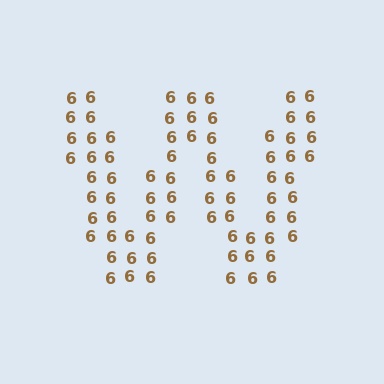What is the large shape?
The large shape is the letter W.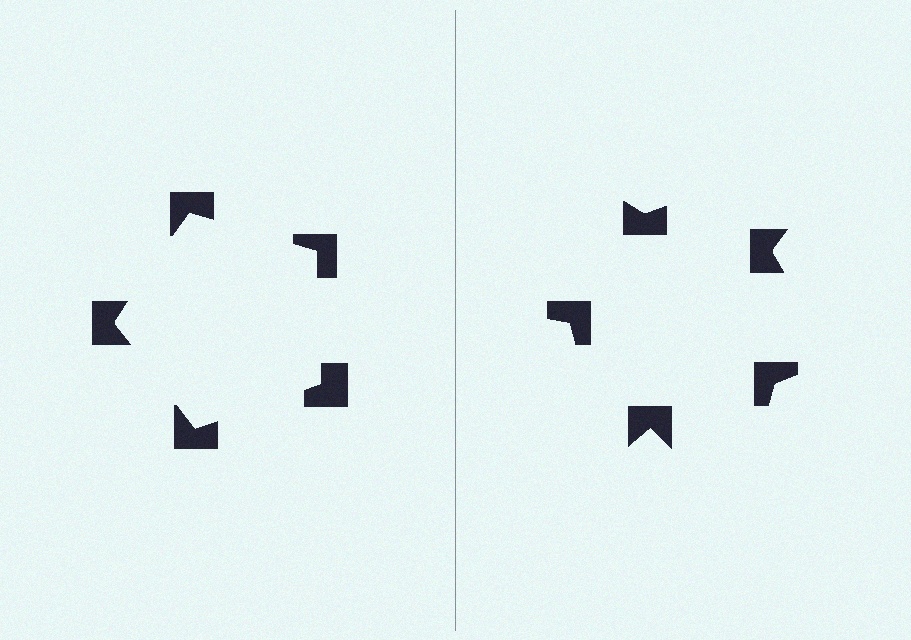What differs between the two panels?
The notched squares are positioned identically on both sides; only the wedge orientations differ. On the left they align to a pentagon; on the right they are misaligned.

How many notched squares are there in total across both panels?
10 — 5 on each side.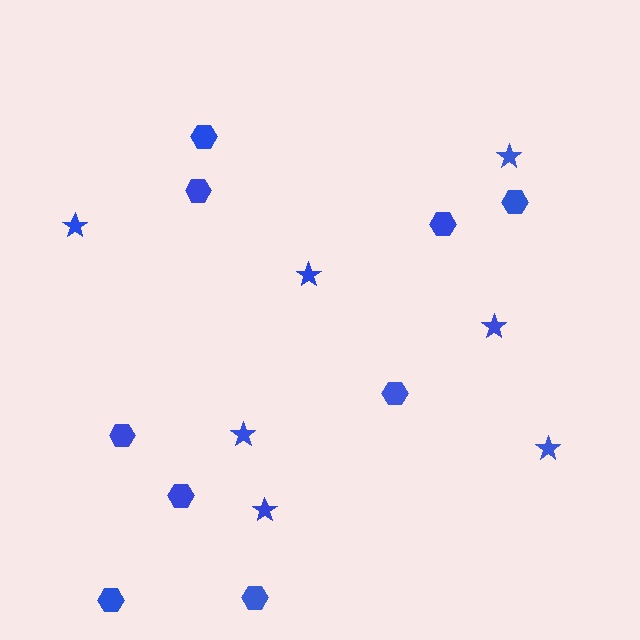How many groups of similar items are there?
There are 2 groups: one group of stars (7) and one group of hexagons (9).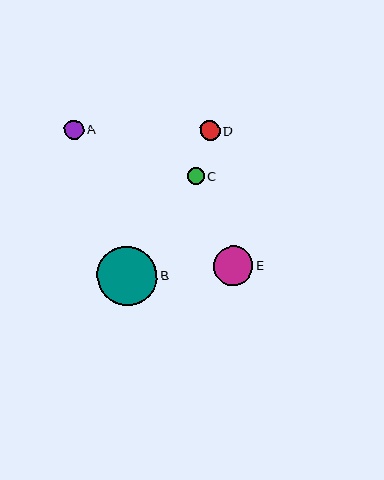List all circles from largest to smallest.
From largest to smallest: B, E, D, A, C.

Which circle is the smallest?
Circle C is the smallest with a size of approximately 17 pixels.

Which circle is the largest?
Circle B is the largest with a size of approximately 60 pixels.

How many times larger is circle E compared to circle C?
Circle E is approximately 2.4 times the size of circle C.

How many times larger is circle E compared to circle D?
Circle E is approximately 2.0 times the size of circle D.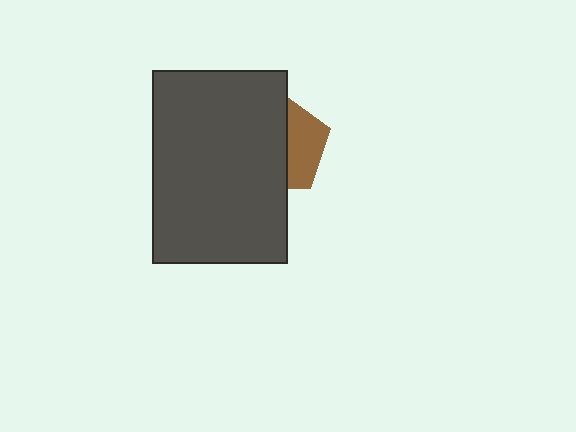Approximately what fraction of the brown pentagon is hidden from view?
Roughly 61% of the brown pentagon is hidden behind the dark gray rectangle.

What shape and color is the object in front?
The object in front is a dark gray rectangle.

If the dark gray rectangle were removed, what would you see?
You would see the complete brown pentagon.